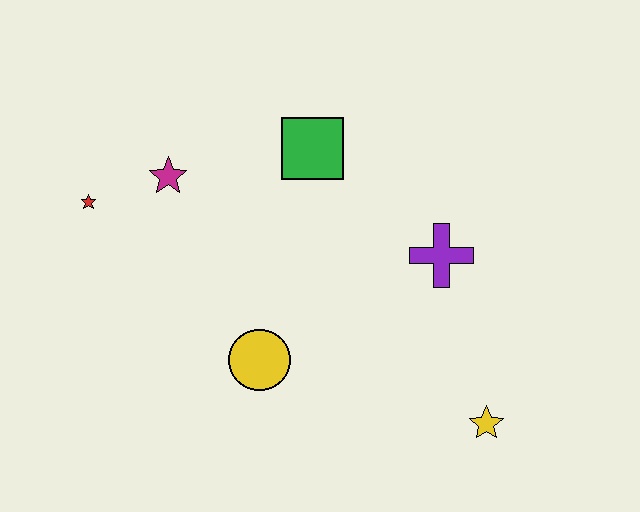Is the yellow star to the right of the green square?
Yes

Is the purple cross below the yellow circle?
No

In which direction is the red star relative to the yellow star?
The red star is to the left of the yellow star.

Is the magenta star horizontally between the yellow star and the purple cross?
No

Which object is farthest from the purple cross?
The red star is farthest from the purple cross.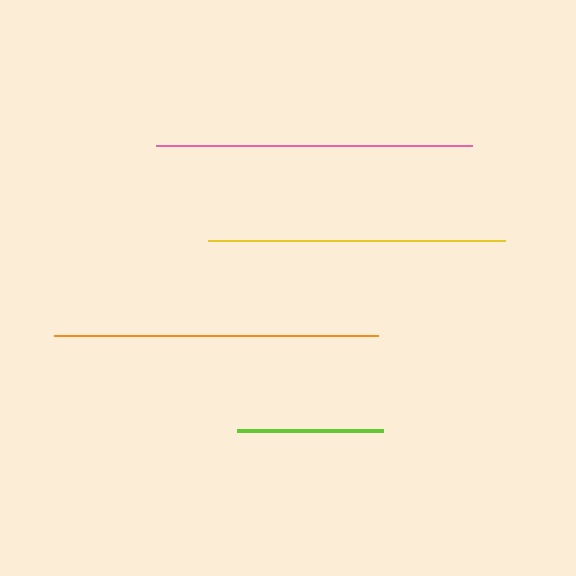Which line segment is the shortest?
The lime line is the shortest at approximately 146 pixels.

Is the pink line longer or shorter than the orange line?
The orange line is longer than the pink line.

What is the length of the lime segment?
The lime segment is approximately 146 pixels long.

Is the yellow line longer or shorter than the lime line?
The yellow line is longer than the lime line.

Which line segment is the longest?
The orange line is the longest at approximately 324 pixels.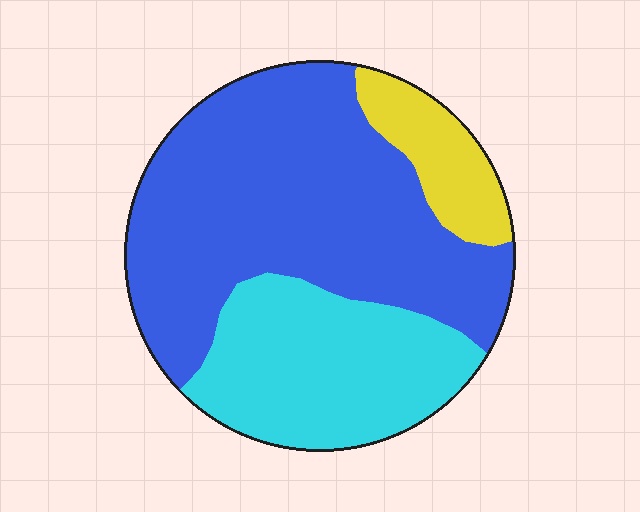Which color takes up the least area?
Yellow, at roughly 10%.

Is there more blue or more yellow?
Blue.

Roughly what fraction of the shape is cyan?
Cyan takes up between a sixth and a third of the shape.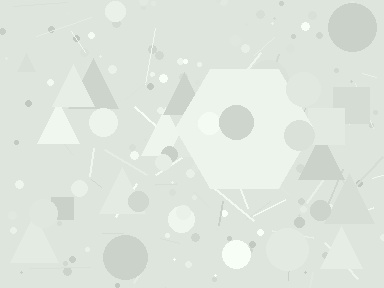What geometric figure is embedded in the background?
A hexagon is embedded in the background.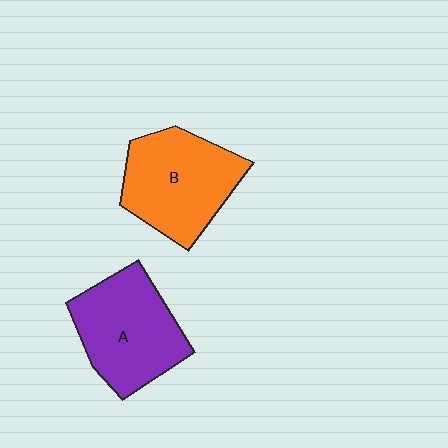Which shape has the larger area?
Shape B (orange).